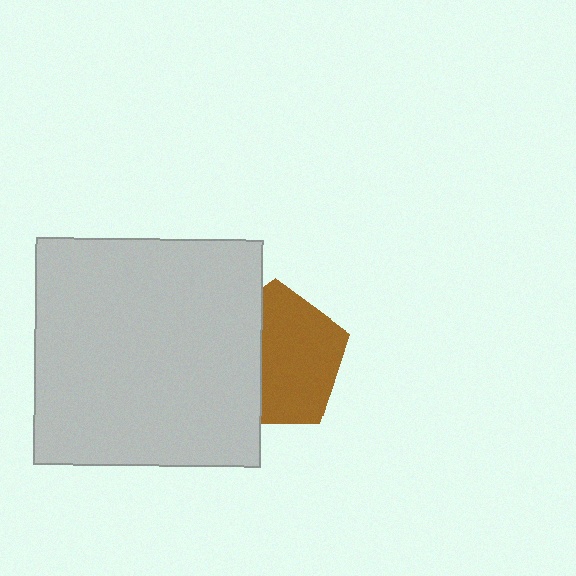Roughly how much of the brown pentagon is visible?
About half of it is visible (roughly 61%).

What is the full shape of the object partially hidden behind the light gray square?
The partially hidden object is a brown pentagon.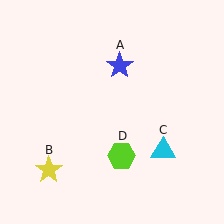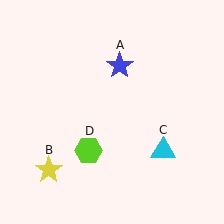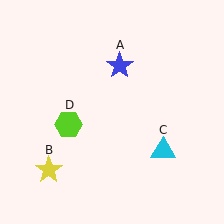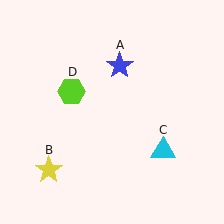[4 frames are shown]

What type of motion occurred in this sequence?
The lime hexagon (object D) rotated clockwise around the center of the scene.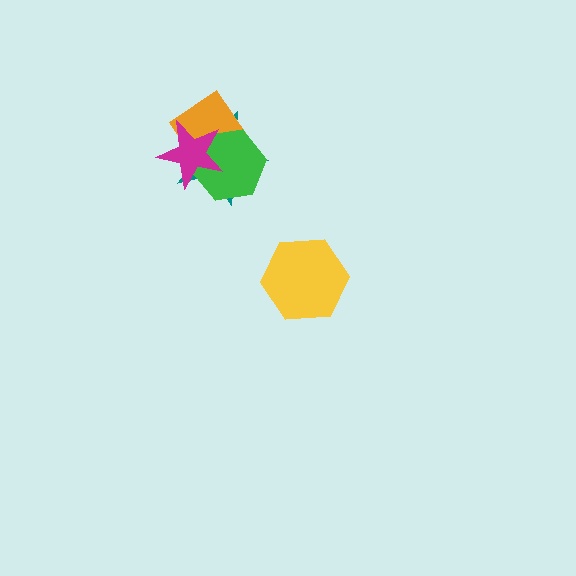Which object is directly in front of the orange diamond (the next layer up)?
The green hexagon is directly in front of the orange diamond.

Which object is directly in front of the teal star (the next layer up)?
The orange diamond is directly in front of the teal star.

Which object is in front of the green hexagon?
The magenta star is in front of the green hexagon.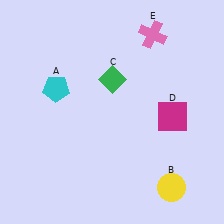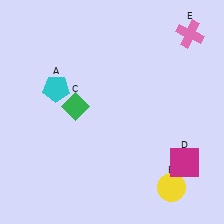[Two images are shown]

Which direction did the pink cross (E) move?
The pink cross (E) moved right.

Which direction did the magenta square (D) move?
The magenta square (D) moved down.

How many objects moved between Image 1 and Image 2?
3 objects moved between the two images.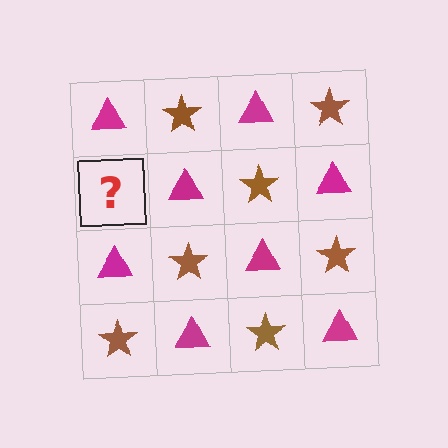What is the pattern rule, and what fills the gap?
The rule is that it alternates magenta triangle and brown star in a checkerboard pattern. The gap should be filled with a brown star.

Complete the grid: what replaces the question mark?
The question mark should be replaced with a brown star.